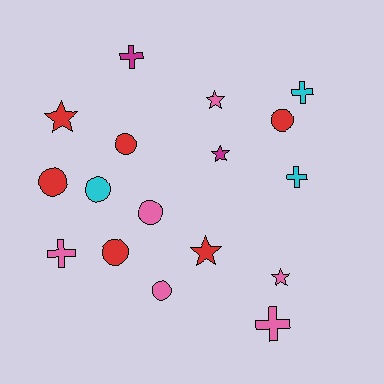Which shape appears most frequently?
Circle, with 7 objects.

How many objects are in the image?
There are 17 objects.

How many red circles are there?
There are 4 red circles.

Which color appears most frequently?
Pink, with 6 objects.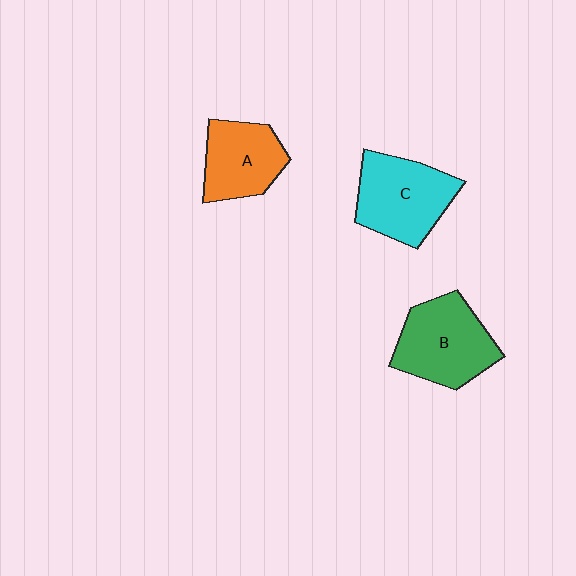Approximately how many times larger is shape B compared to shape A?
Approximately 1.3 times.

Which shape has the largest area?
Shape B (green).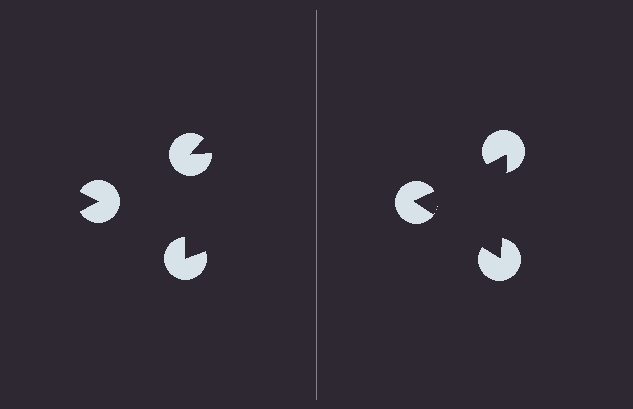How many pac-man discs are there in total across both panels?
6 — 3 on each side.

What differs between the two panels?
The pac-man discs are positioned identically on both sides; only the wedge orientations differ. On the right they align to a triangle; on the left they are misaligned.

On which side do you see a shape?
An illusory triangle appears on the right side. On the left side the wedge cuts are rotated, so no coherent shape forms.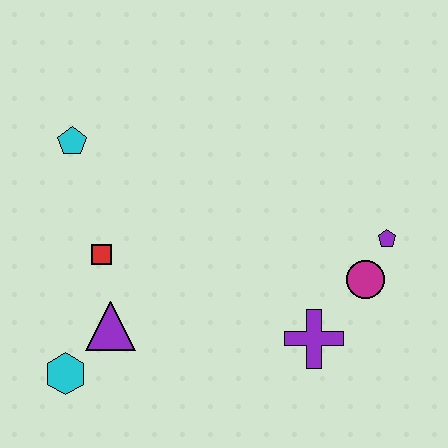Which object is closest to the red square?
The purple triangle is closest to the red square.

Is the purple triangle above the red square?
No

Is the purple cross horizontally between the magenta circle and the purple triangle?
Yes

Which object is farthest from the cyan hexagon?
The purple pentagon is farthest from the cyan hexagon.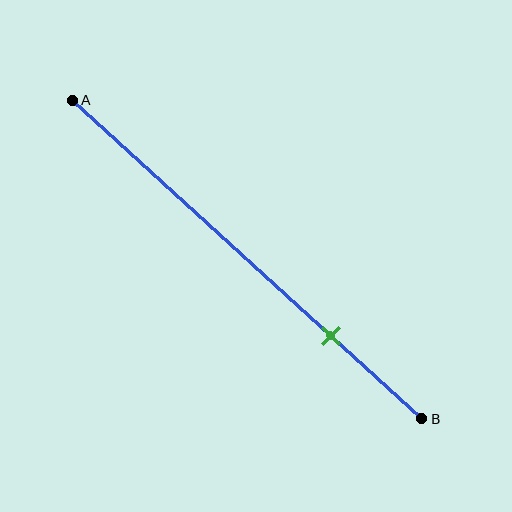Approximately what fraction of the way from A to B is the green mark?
The green mark is approximately 75% of the way from A to B.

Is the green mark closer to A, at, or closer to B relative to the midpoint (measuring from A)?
The green mark is closer to point B than the midpoint of segment AB.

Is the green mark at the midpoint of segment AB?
No, the mark is at about 75% from A, not at the 50% midpoint.